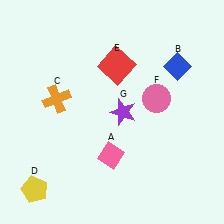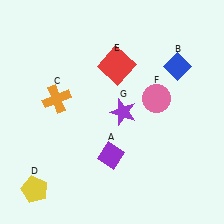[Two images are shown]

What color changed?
The diamond (A) changed from pink in Image 1 to purple in Image 2.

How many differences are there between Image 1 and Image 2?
There is 1 difference between the two images.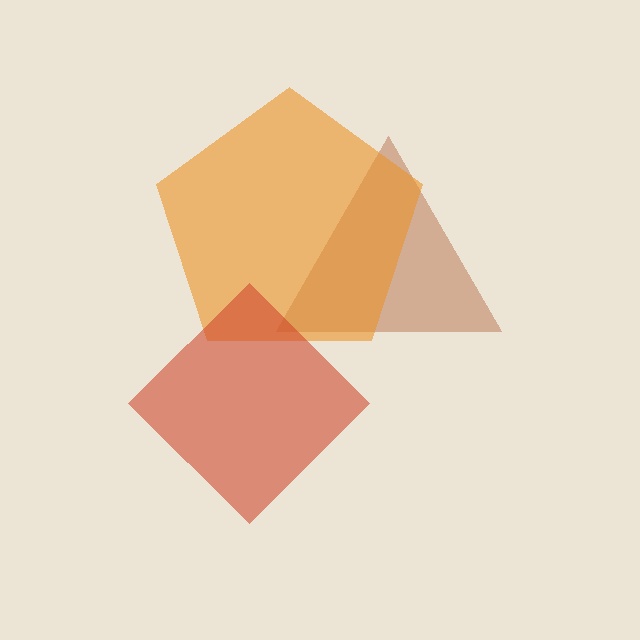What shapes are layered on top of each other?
The layered shapes are: a brown triangle, an orange pentagon, a red diamond.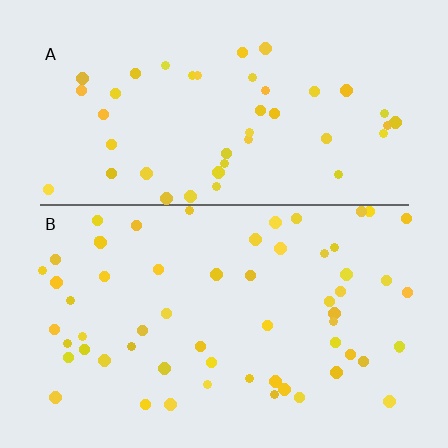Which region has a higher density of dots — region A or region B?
B (the bottom).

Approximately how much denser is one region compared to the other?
Approximately 1.4× — region B over region A.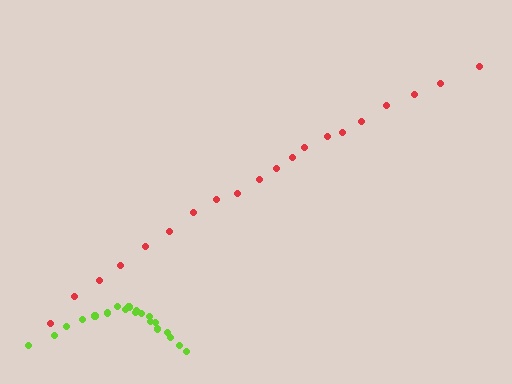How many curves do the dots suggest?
There are 2 distinct paths.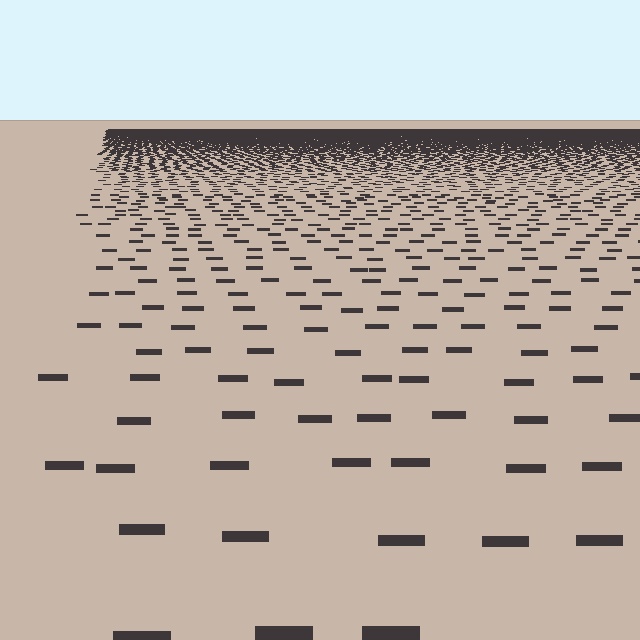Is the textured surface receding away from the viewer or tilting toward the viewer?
The surface is receding away from the viewer. Texture elements get smaller and denser toward the top.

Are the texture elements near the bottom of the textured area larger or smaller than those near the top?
Larger. Near the bottom, elements are closer to the viewer and appear at a bigger on-screen size.